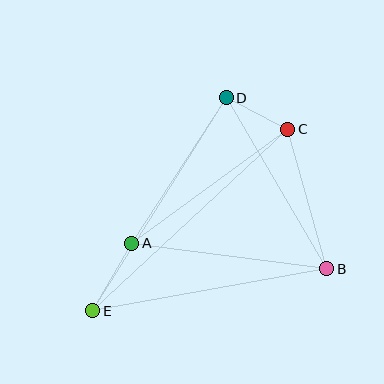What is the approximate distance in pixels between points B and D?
The distance between B and D is approximately 198 pixels.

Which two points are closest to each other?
Points C and D are closest to each other.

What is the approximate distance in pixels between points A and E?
The distance between A and E is approximately 78 pixels.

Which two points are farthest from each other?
Points C and E are farthest from each other.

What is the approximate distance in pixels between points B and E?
The distance between B and E is approximately 238 pixels.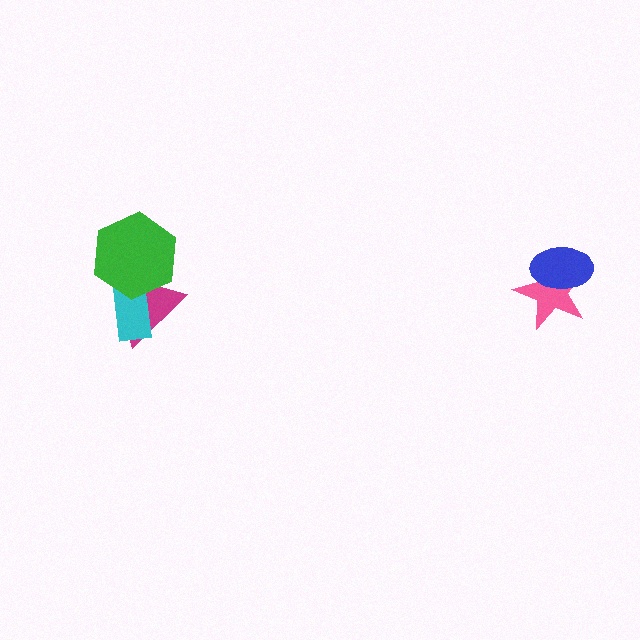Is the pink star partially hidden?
Yes, it is partially covered by another shape.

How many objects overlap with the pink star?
1 object overlaps with the pink star.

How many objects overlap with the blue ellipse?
1 object overlaps with the blue ellipse.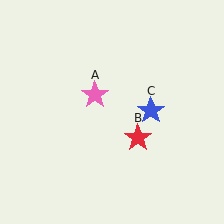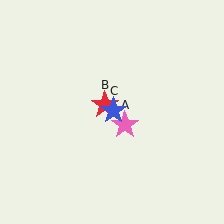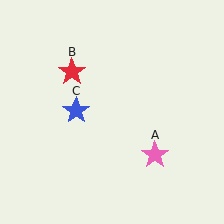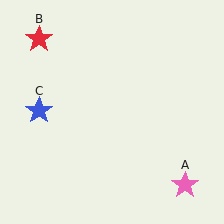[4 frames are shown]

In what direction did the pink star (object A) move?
The pink star (object A) moved down and to the right.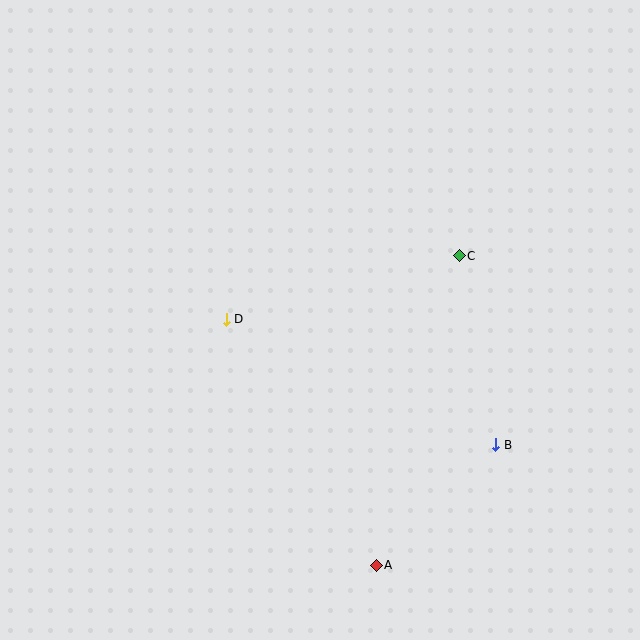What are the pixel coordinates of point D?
Point D is at (226, 319).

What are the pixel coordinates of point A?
Point A is at (376, 565).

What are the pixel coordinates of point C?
Point C is at (459, 256).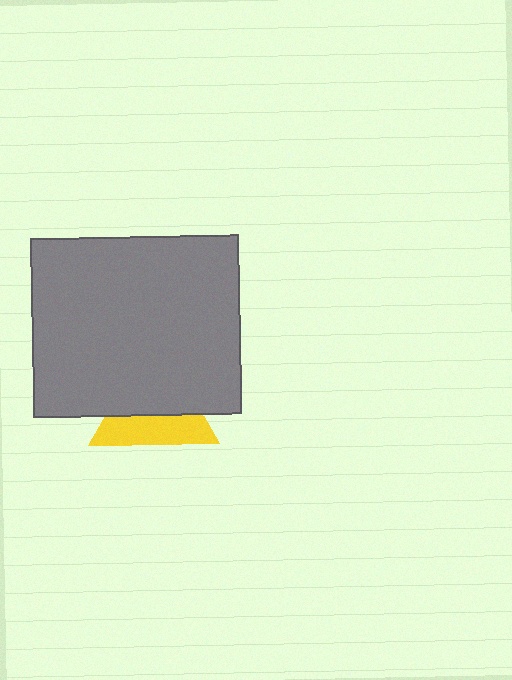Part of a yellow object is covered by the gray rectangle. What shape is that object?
It is a triangle.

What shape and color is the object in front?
The object in front is a gray rectangle.